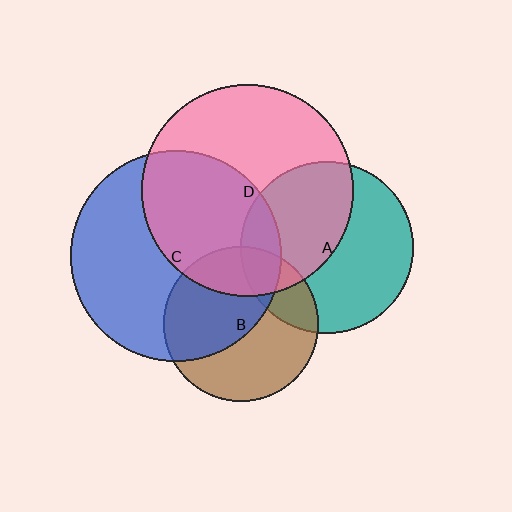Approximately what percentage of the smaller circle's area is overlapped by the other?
Approximately 20%.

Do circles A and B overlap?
Yes.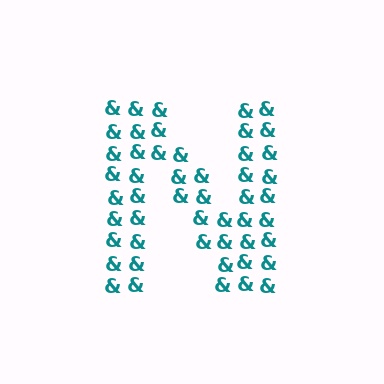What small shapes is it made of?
It is made of small ampersands.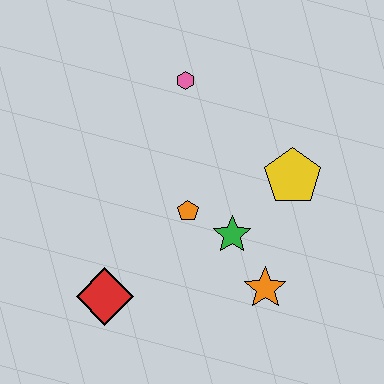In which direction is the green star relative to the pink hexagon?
The green star is below the pink hexagon.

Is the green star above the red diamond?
Yes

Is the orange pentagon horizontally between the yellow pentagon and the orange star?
No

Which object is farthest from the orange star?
The pink hexagon is farthest from the orange star.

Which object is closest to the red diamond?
The orange pentagon is closest to the red diamond.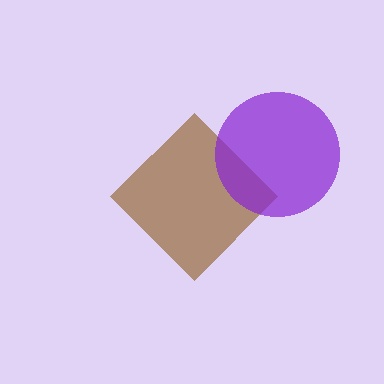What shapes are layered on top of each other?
The layered shapes are: a brown diamond, a purple circle.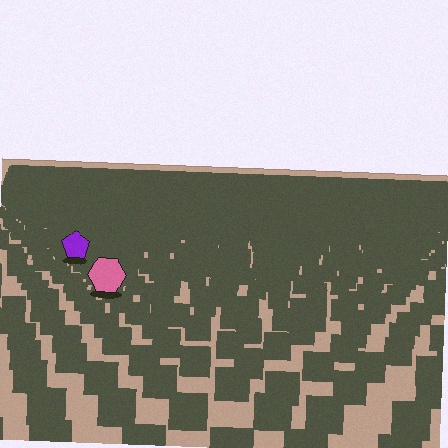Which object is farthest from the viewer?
The purple pentagon is farthest from the viewer. It appears smaller and the ground texture around it is denser.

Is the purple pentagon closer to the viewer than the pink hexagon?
No. The pink hexagon is closer — you can tell from the texture gradient: the ground texture is coarser near it.